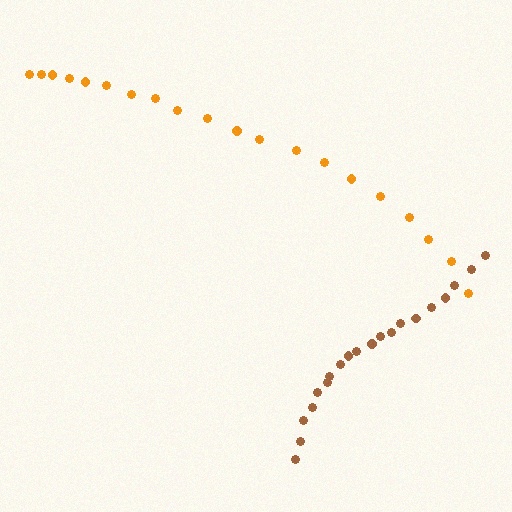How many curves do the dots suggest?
There are 2 distinct paths.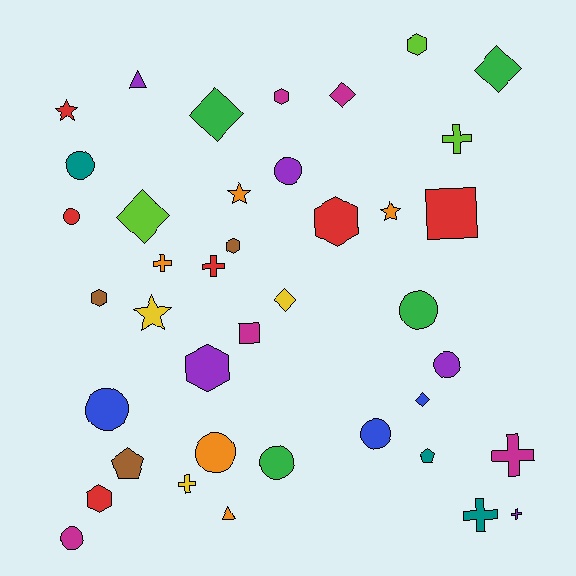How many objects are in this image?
There are 40 objects.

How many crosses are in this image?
There are 7 crosses.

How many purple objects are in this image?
There are 5 purple objects.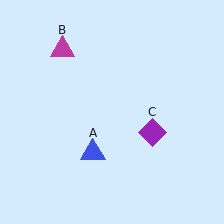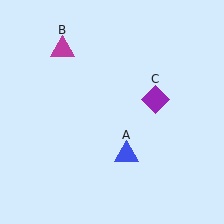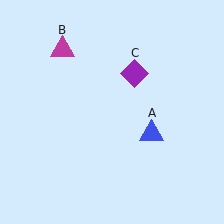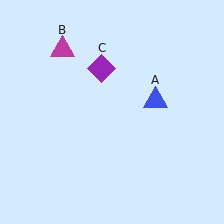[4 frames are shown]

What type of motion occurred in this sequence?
The blue triangle (object A), purple diamond (object C) rotated counterclockwise around the center of the scene.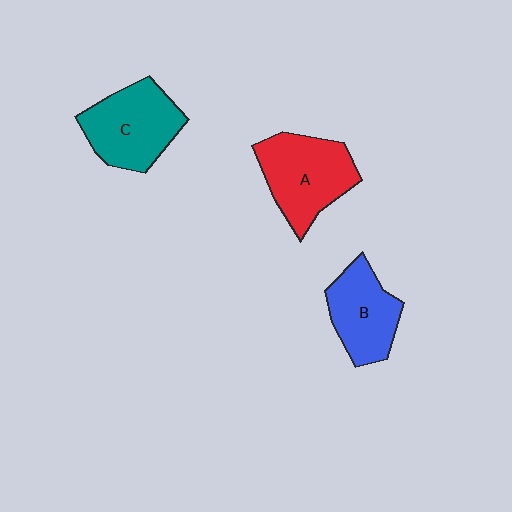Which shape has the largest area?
Shape A (red).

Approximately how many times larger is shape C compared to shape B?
Approximately 1.2 times.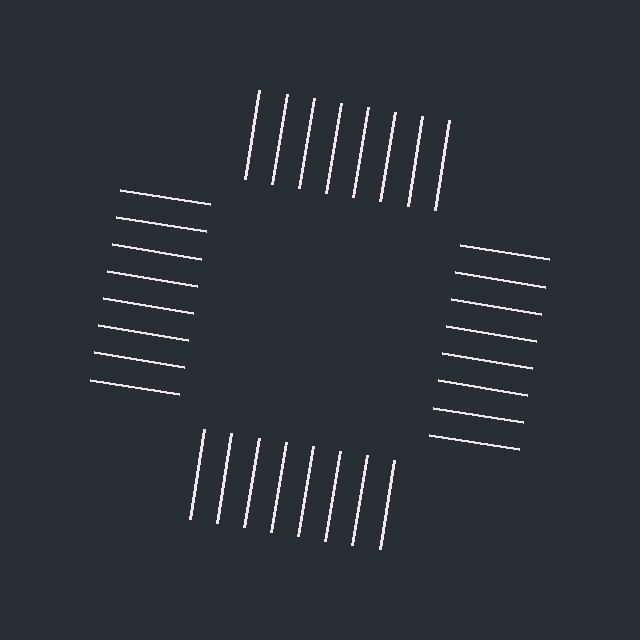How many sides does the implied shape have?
4 sides — the line-ends trace a square.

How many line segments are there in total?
32 — 8 along each of the 4 edges.